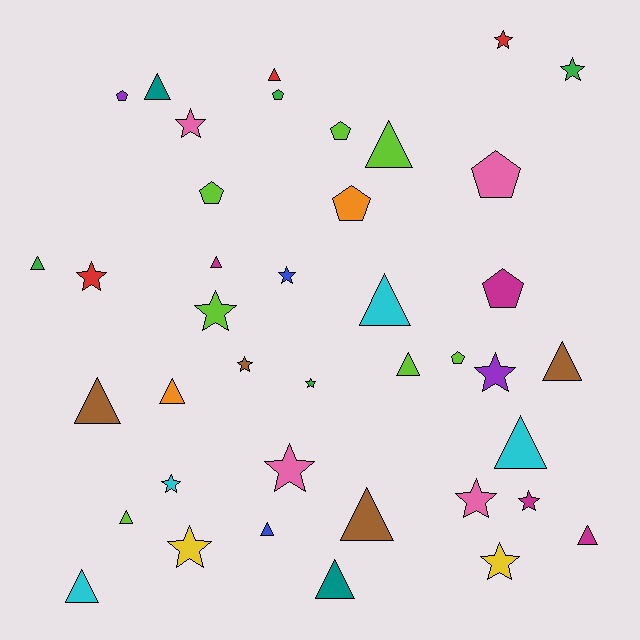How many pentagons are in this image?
There are 8 pentagons.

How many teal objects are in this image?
There are 2 teal objects.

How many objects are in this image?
There are 40 objects.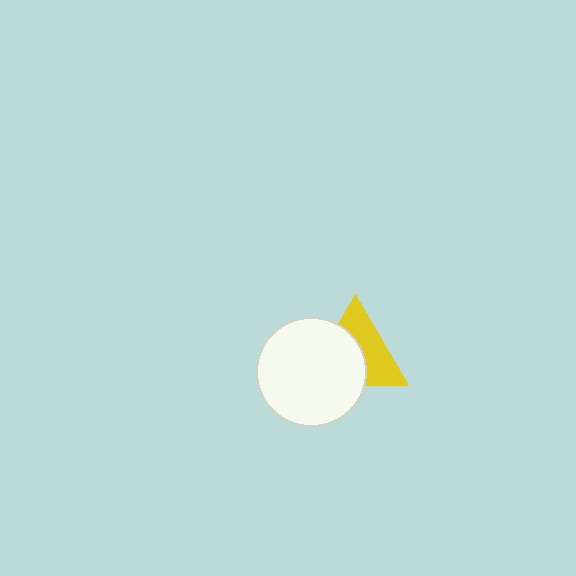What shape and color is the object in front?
The object in front is a white circle.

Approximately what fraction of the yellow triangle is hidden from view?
Roughly 51% of the yellow triangle is hidden behind the white circle.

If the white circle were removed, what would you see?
You would see the complete yellow triangle.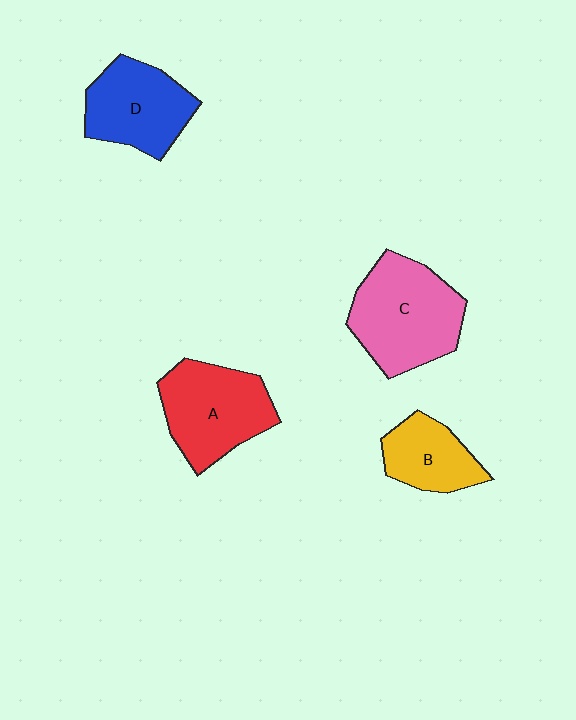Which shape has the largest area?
Shape C (pink).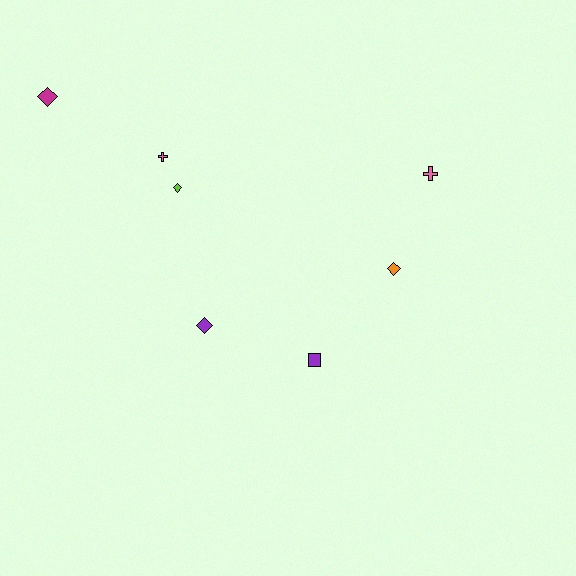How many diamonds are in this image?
There are 4 diamonds.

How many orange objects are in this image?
There is 1 orange object.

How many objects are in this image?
There are 7 objects.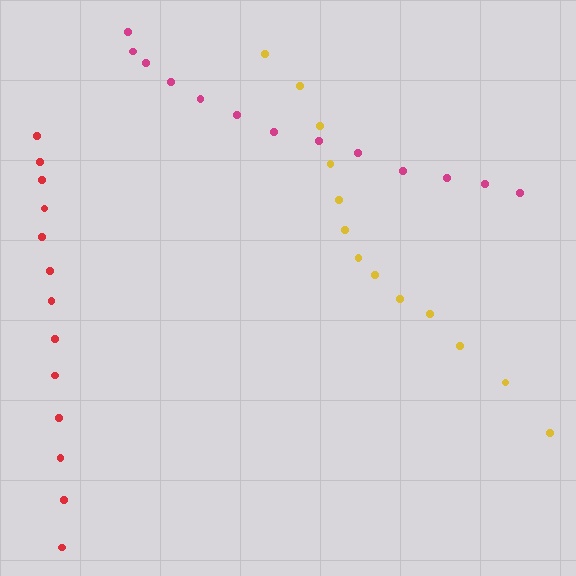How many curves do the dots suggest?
There are 3 distinct paths.